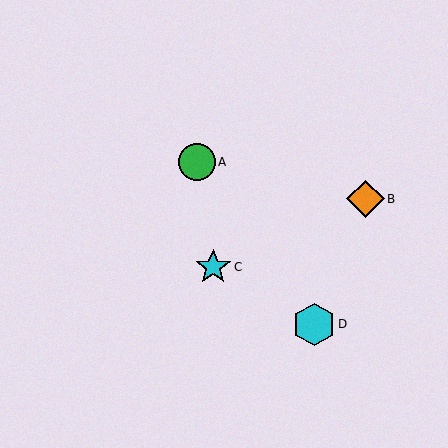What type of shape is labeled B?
Shape B is an orange diamond.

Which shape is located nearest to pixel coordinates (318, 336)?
The cyan hexagon (labeled D) at (314, 324) is nearest to that location.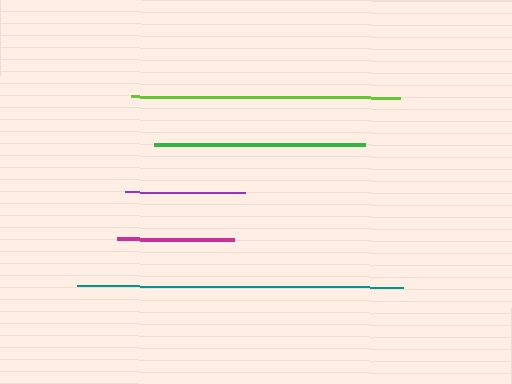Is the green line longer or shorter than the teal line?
The teal line is longer than the green line.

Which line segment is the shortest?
The magenta line is the shortest at approximately 117 pixels.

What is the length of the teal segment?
The teal segment is approximately 325 pixels long.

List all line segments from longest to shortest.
From longest to shortest: teal, lime, green, purple, magenta.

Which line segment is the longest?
The teal line is the longest at approximately 325 pixels.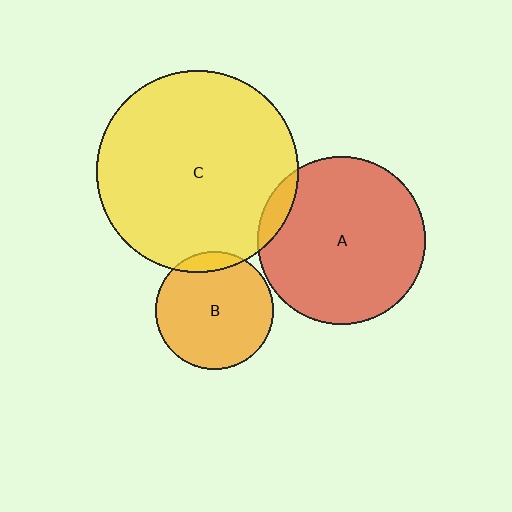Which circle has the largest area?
Circle C (yellow).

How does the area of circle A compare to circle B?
Approximately 2.1 times.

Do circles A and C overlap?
Yes.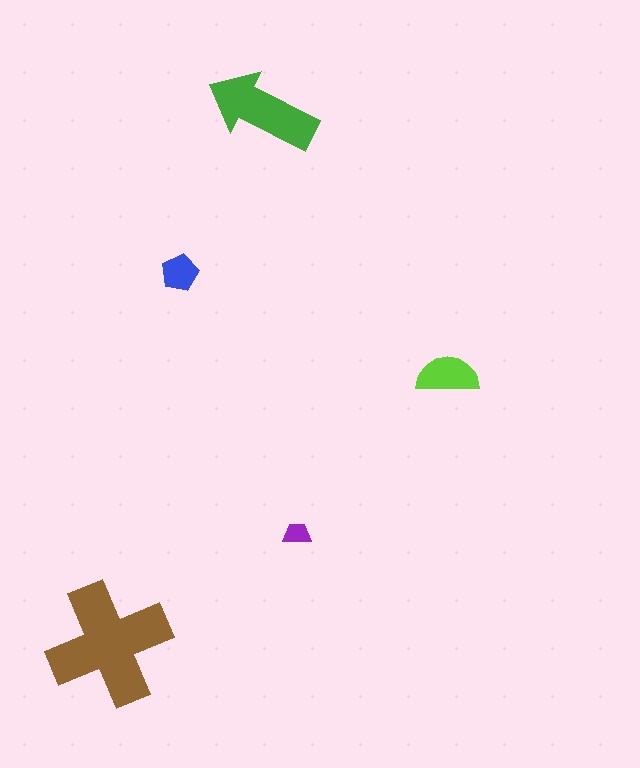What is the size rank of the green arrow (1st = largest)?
2nd.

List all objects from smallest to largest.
The purple trapezoid, the blue pentagon, the lime semicircle, the green arrow, the brown cross.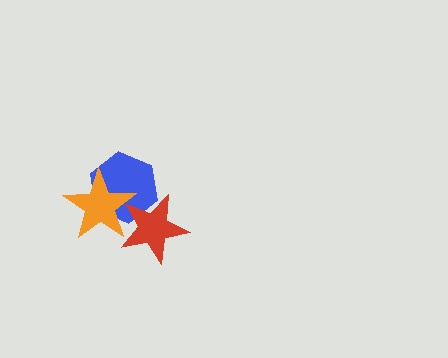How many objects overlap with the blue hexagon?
2 objects overlap with the blue hexagon.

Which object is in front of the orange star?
The red star is in front of the orange star.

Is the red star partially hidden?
No, no other shape covers it.